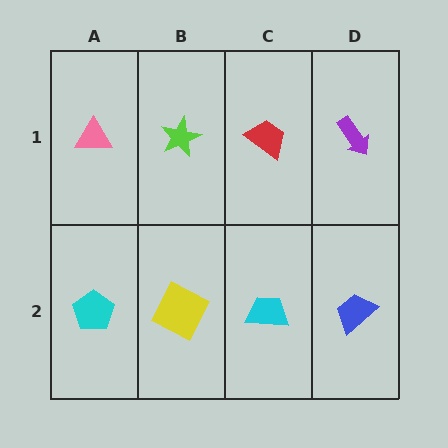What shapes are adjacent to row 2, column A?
A pink triangle (row 1, column A), a yellow square (row 2, column B).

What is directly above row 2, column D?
A purple arrow.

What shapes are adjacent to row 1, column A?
A cyan pentagon (row 2, column A), a lime star (row 1, column B).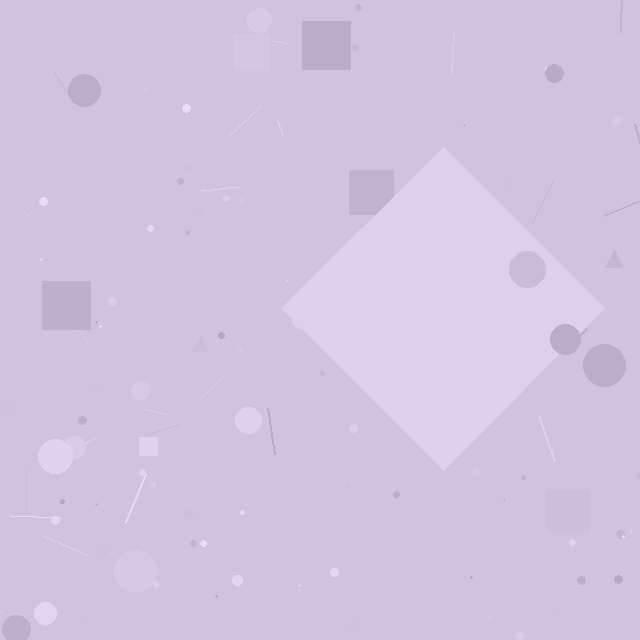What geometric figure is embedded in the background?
A diamond is embedded in the background.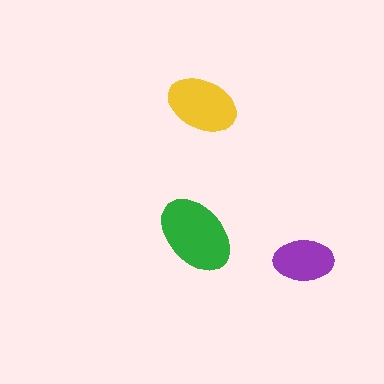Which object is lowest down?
The purple ellipse is bottommost.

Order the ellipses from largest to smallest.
the green one, the yellow one, the purple one.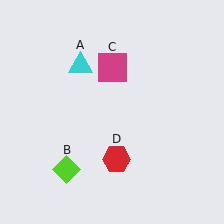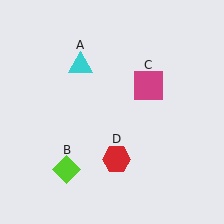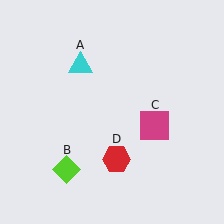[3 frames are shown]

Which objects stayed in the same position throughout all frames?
Cyan triangle (object A) and lime diamond (object B) and red hexagon (object D) remained stationary.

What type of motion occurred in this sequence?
The magenta square (object C) rotated clockwise around the center of the scene.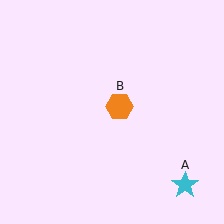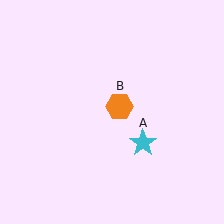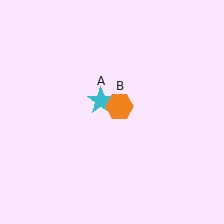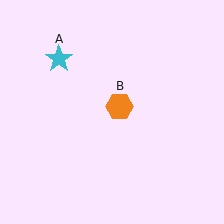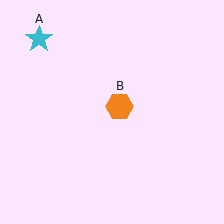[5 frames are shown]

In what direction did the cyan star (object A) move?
The cyan star (object A) moved up and to the left.